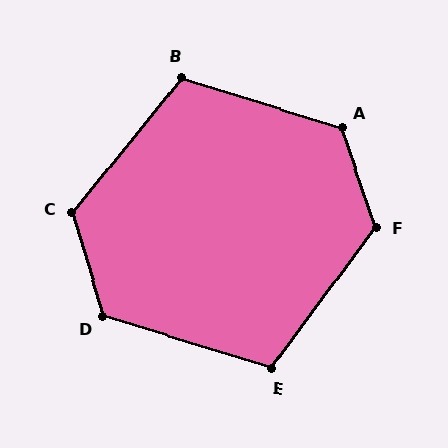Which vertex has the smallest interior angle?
E, at approximately 109 degrees.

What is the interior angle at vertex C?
Approximately 124 degrees (obtuse).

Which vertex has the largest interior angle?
A, at approximately 126 degrees.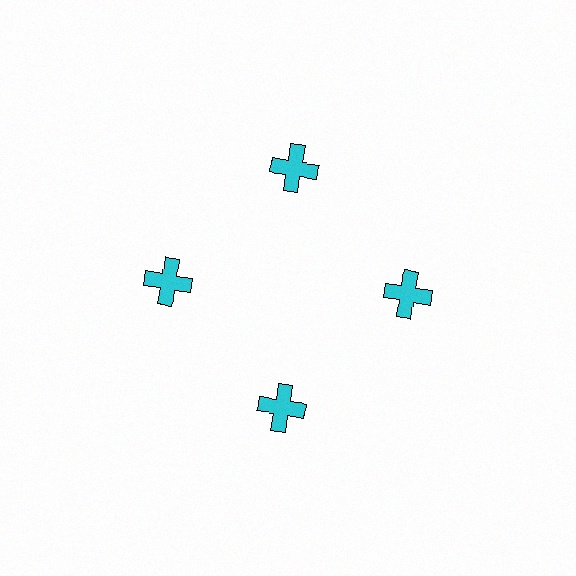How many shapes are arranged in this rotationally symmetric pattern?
There are 4 shapes, arranged in 4 groups of 1.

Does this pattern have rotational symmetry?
Yes, this pattern has 4-fold rotational symmetry. It looks the same after rotating 90 degrees around the center.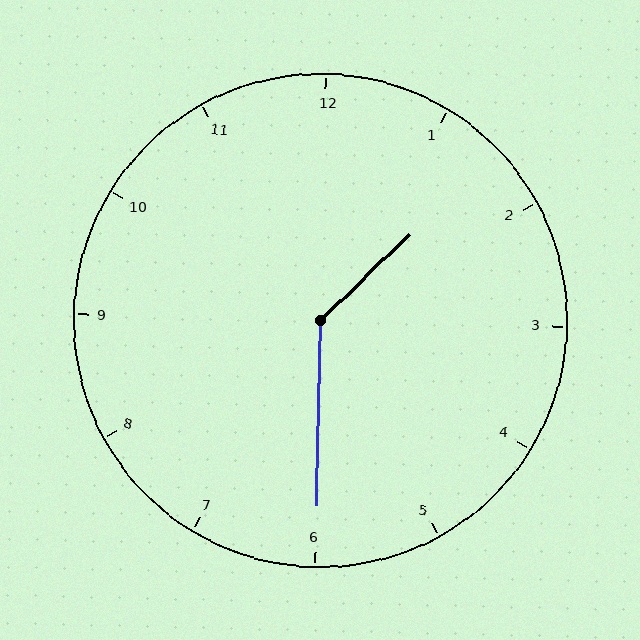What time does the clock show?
1:30.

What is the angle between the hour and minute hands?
Approximately 135 degrees.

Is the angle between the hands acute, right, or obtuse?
It is obtuse.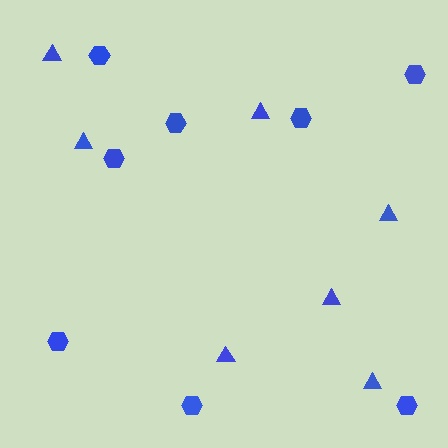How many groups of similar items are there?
There are 2 groups: one group of triangles (7) and one group of hexagons (8).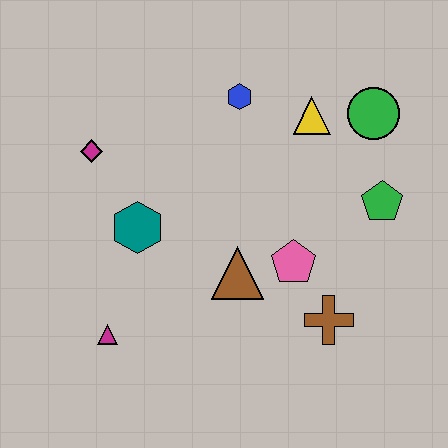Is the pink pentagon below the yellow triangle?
Yes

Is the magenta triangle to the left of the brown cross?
Yes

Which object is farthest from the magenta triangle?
The green circle is farthest from the magenta triangle.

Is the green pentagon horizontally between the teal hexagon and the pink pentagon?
No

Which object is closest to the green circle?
The yellow triangle is closest to the green circle.